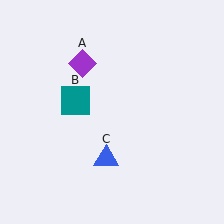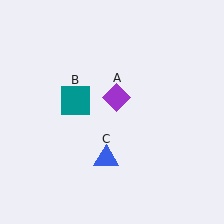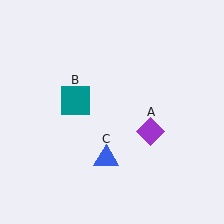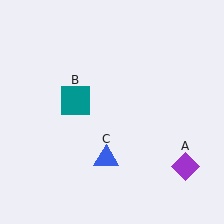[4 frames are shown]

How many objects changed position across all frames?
1 object changed position: purple diamond (object A).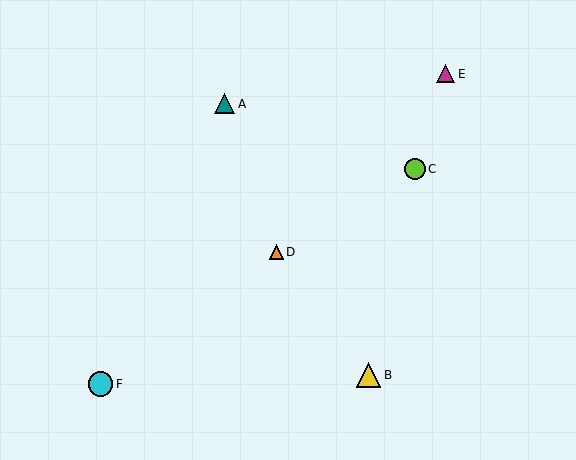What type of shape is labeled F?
Shape F is a cyan circle.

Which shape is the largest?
The yellow triangle (labeled B) is the largest.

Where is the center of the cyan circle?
The center of the cyan circle is at (100, 384).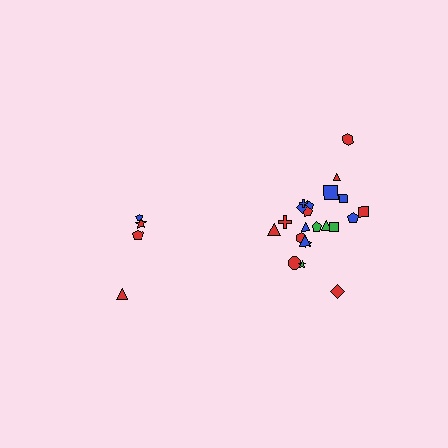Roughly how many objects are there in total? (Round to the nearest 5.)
Roughly 25 objects in total.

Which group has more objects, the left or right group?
The right group.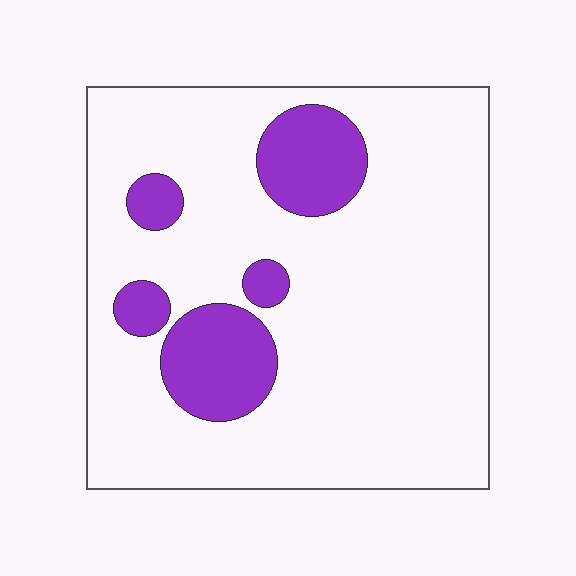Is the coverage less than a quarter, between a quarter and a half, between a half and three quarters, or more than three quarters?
Less than a quarter.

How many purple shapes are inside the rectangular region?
5.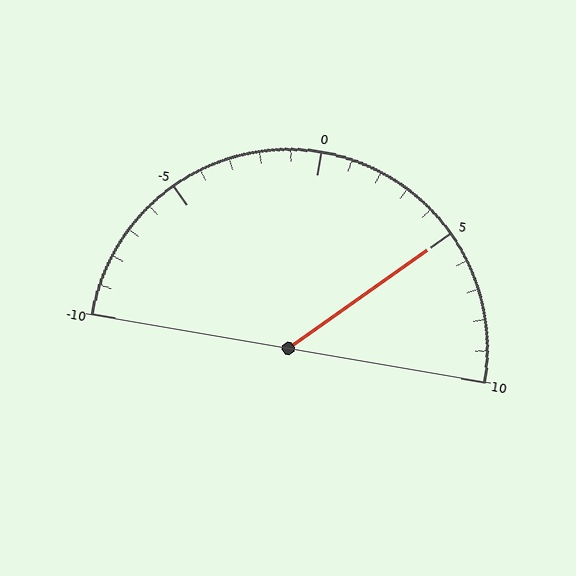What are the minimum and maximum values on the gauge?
The gauge ranges from -10 to 10.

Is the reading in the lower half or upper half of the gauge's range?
The reading is in the upper half of the range (-10 to 10).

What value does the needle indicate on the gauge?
The needle indicates approximately 5.